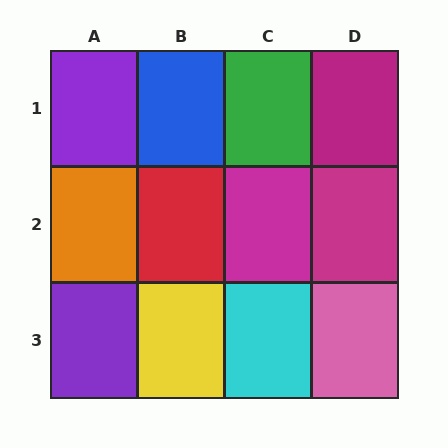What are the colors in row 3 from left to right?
Purple, yellow, cyan, pink.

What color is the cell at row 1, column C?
Green.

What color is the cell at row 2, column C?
Magenta.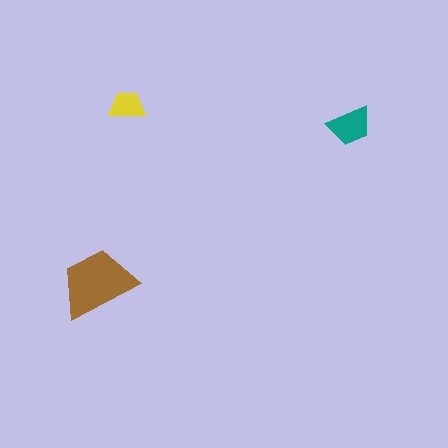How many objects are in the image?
There are 3 objects in the image.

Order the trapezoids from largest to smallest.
the brown one, the teal one, the yellow one.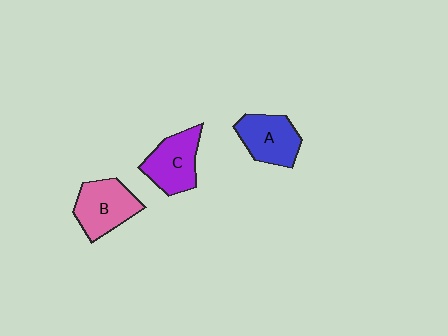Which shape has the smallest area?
Shape A (blue).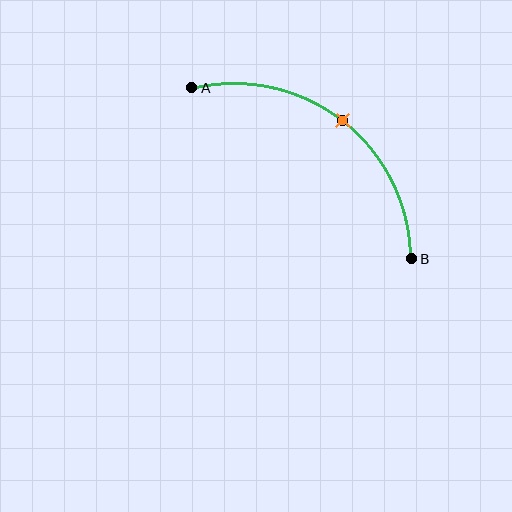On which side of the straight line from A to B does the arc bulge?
The arc bulges above and to the right of the straight line connecting A and B.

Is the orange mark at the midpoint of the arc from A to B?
Yes. The orange mark lies on the arc at equal arc-length from both A and B — it is the arc midpoint.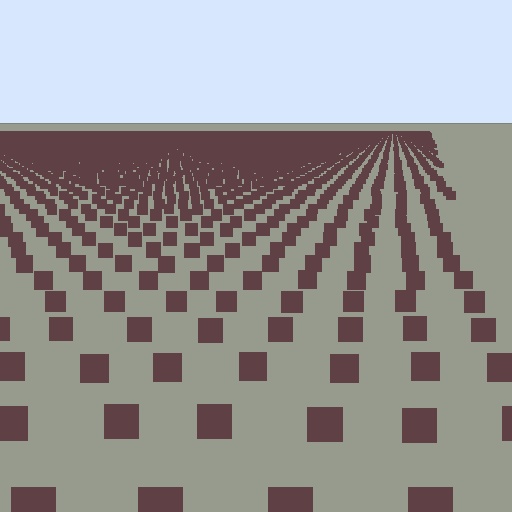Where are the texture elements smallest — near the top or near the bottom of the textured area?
Near the top.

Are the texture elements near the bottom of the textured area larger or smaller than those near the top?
Larger. Near the bottom, elements are closer to the viewer and appear at a bigger on-screen size.